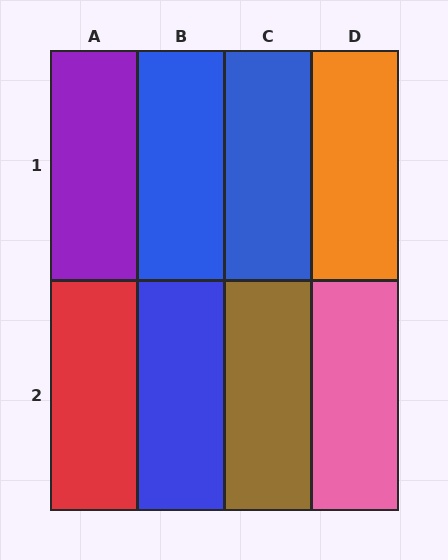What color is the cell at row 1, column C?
Blue.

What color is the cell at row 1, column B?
Blue.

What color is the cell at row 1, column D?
Orange.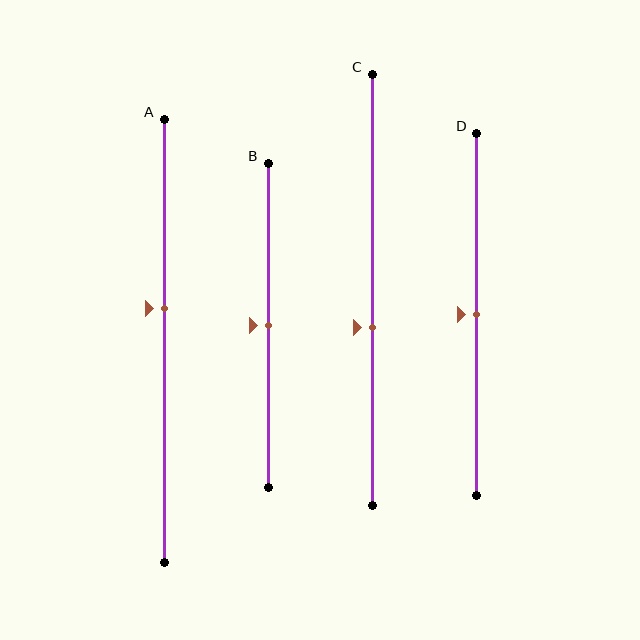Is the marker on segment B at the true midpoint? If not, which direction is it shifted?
Yes, the marker on segment B is at the true midpoint.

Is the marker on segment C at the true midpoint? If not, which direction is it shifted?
No, the marker on segment C is shifted downward by about 9% of the segment length.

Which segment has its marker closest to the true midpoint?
Segment B has its marker closest to the true midpoint.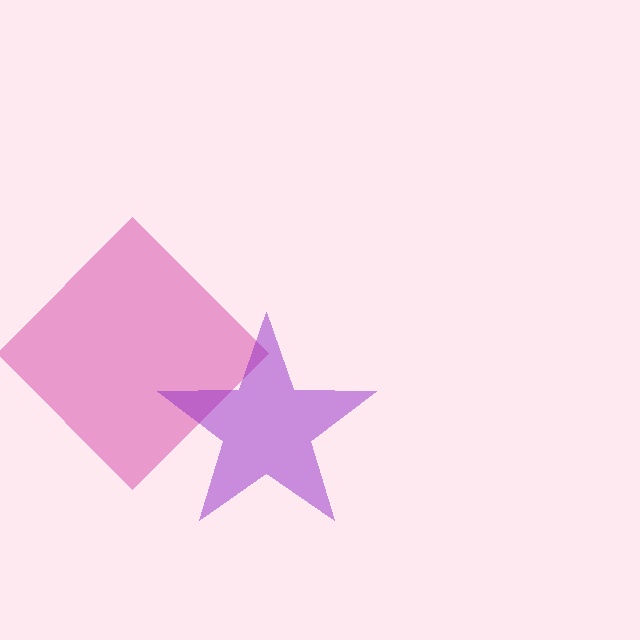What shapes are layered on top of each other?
The layered shapes are: a magenta diamond, a purple star.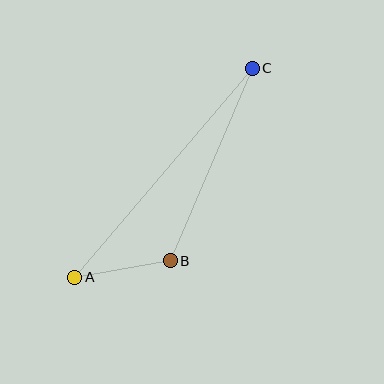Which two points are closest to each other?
Points A and B are closest to each other.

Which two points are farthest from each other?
Points A and C are farthest from each other.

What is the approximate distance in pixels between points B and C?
The distance between B and C is approximately 209 pixels.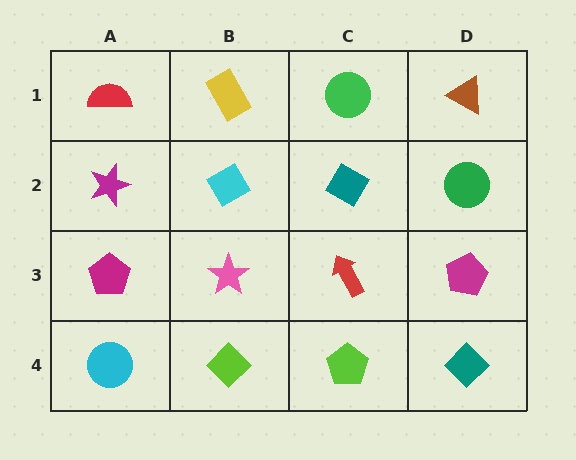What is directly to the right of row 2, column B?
A teal diamond.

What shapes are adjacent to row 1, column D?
A green circle (row 2, column D), a green circle (row 1, column C).